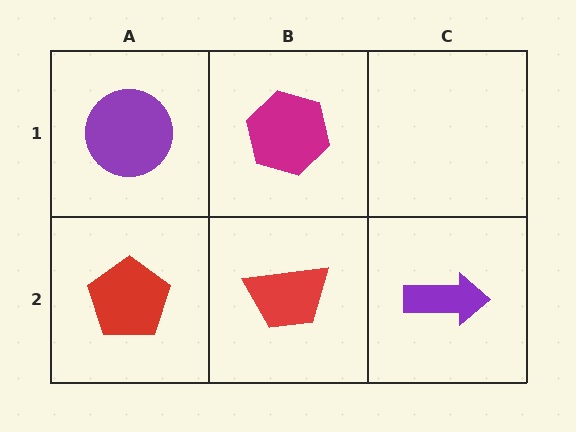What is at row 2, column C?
A purple arrow.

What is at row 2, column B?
A red trapezoid.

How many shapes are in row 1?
2 shapes.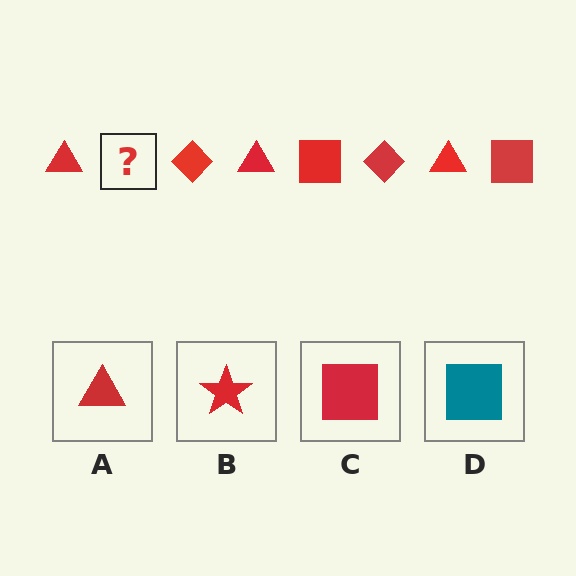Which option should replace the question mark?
Option C.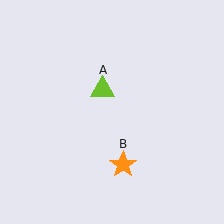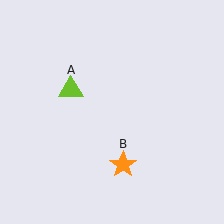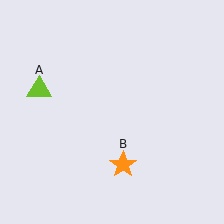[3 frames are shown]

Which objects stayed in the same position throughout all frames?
Orange star (object B) remained stationary.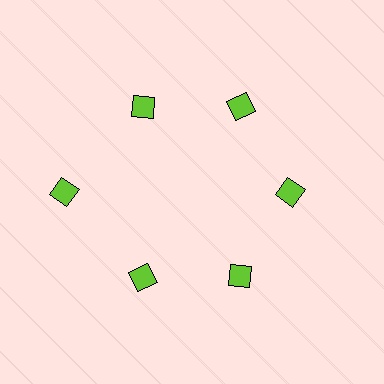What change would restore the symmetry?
The symmetry would be restored by moving it inward, back onto the ring so that all 6 diamonds sit at equal angles and equal distance from the center.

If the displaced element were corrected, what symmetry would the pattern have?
It would have 6-fold rotational symmetry — the pattern would map onto itself every 60 degrees.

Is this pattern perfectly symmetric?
No. The 6 lime diamonds are arranged in a ring, but one element near the 9 o'clock position is pushed outward from the center, breaking the 6-fold rotational symmetry.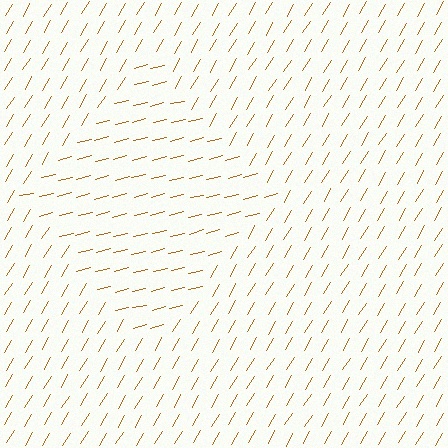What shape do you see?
I see a diamond.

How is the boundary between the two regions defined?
The boundary is defined purely by a change in line orientation (approximately 45 degrees difference). All lines are the same color and thickness.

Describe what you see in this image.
The image is filled with small brown line segments. A diamond region in the image has lines oriented differently from the surrounding lines, creating a visible texture boundary.